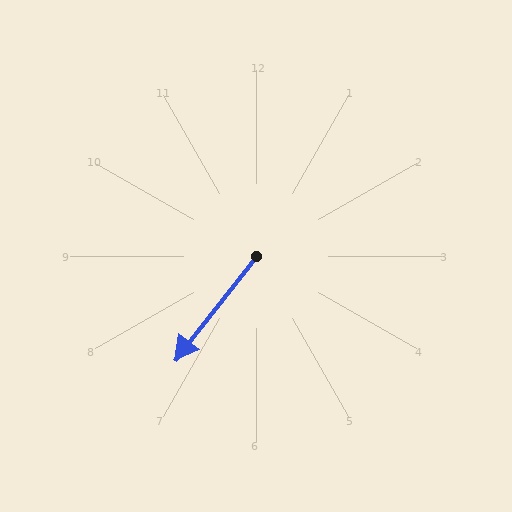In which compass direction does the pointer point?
Southwest.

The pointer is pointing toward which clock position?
Roughly 7 o'clock.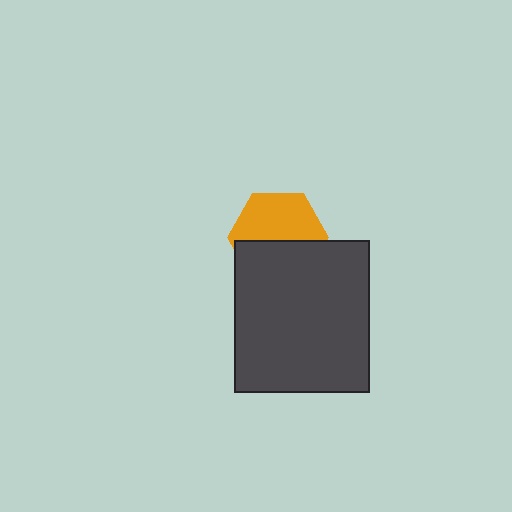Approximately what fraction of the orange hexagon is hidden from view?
Roughly 46% of the orange hexagon is hidden behind the dark gray rectangle.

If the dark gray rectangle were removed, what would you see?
You would see the complete orange hexagon.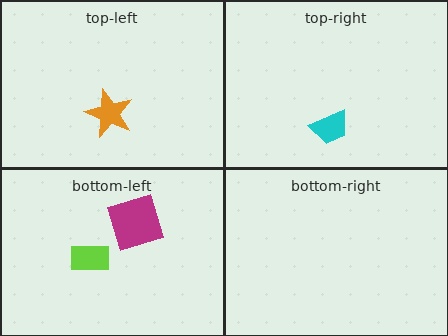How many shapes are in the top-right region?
1.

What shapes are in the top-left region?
The orange star.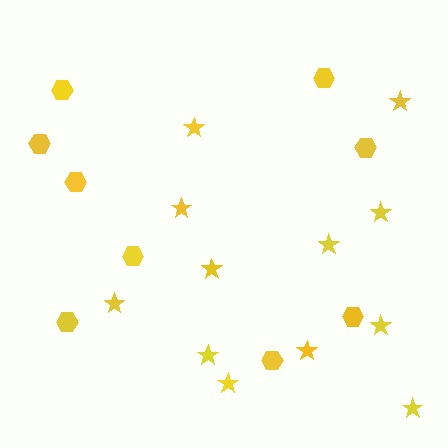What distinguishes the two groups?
There are 2 groups: one group of hexagons (9) and one group of stars (12).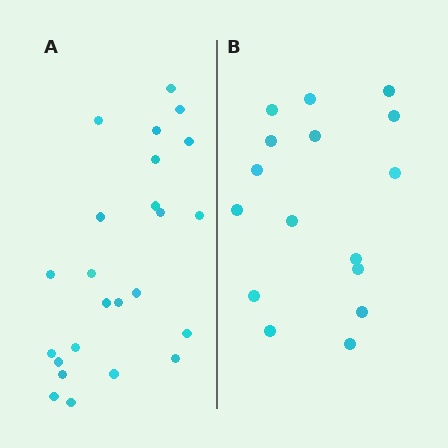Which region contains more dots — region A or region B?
Region A (the left region) has more dots.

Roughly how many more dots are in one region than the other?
Region A has roughly 8 or so more dots than region B.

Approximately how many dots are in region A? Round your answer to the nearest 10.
About 20 dots. (The exact count is 24, which rounds to 20.)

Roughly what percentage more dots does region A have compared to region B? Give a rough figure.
About 50% more.